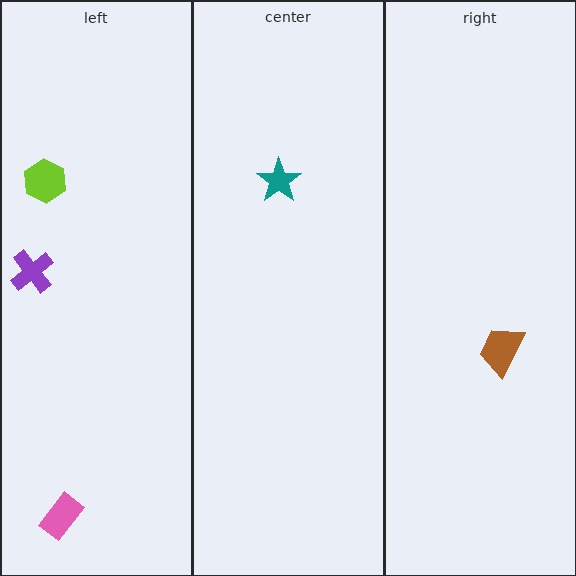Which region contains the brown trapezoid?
The right region.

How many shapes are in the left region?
3.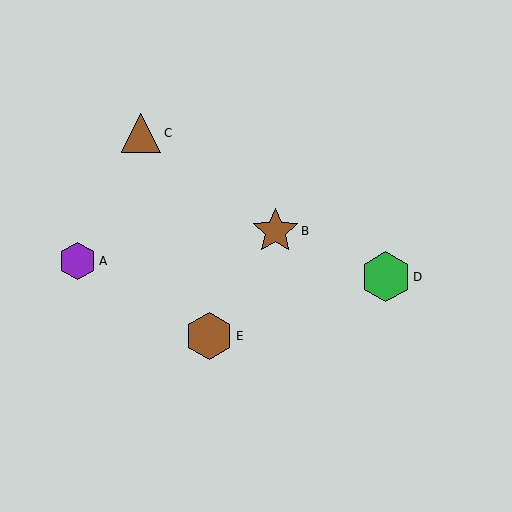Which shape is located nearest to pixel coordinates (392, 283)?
The green hexagon (labeled D) at (386, 277) is nearest to that location.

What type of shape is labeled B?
Shape B is a brown star.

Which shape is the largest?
The green hexagon (labeled D) is the largest.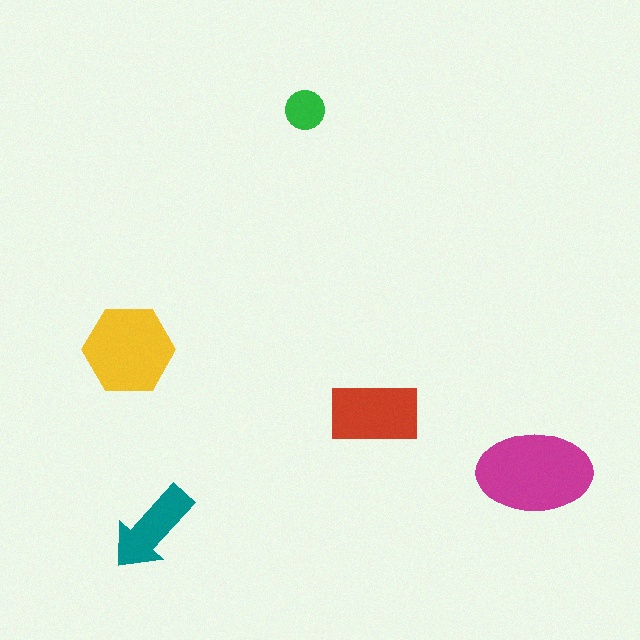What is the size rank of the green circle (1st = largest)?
5th.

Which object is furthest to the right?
The magenta ellipse is rightmost.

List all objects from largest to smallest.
The magenta ellipse, the yellow hexagon, the red rectangle, the teal arrow, the green circle.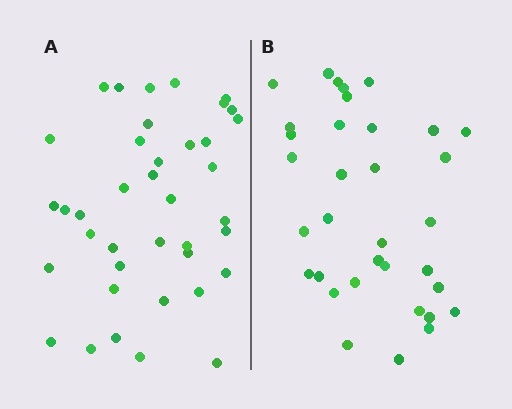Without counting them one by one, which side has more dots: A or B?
Region A (the left region) has more dots.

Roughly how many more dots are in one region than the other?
Region A has about 5 more dots than region B.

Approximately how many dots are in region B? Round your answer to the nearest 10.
About 30 dots. (The exact count is 34, which rounds to 30.)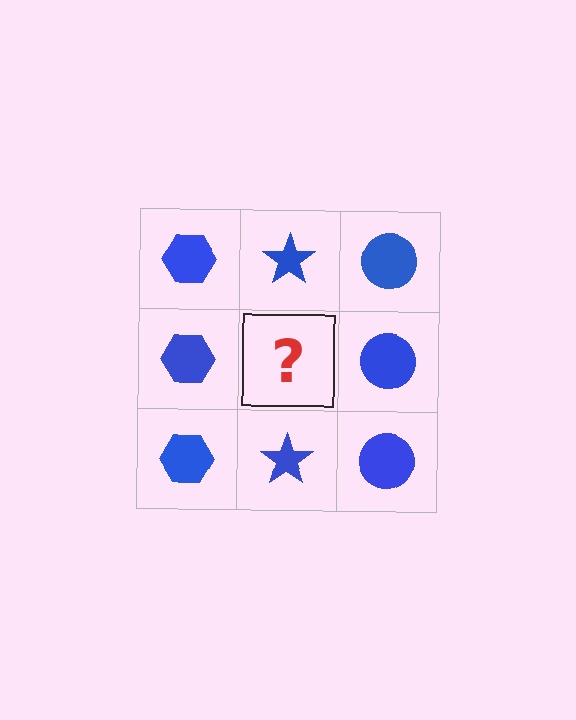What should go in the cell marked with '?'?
The missing cell should contain a blue star.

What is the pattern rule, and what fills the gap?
The rule is that each column has a consistent shape. The gap should be filled with a blue star.